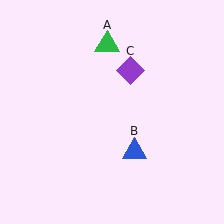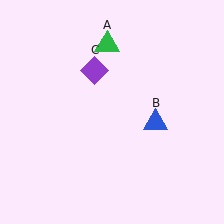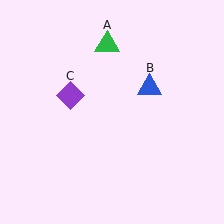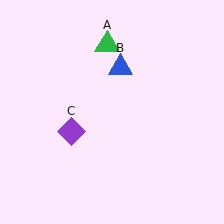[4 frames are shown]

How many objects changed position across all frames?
2 objects changed position: blue triangle (object B), purple diamond (object C).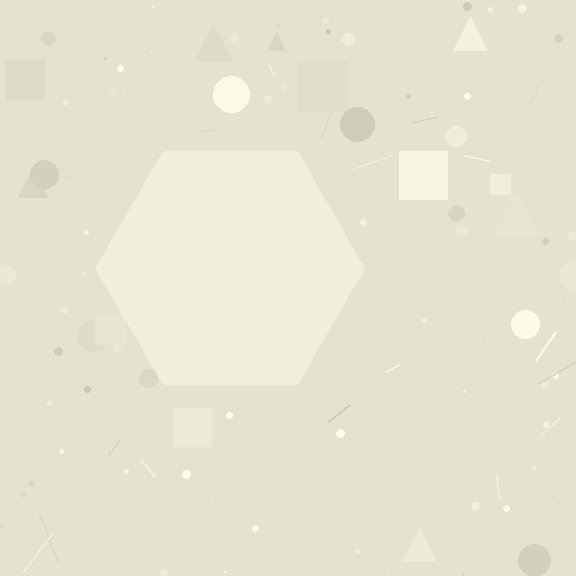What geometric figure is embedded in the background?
A hexagon is embedded in the background.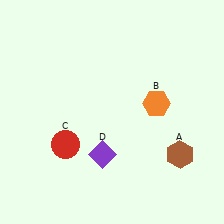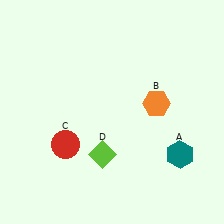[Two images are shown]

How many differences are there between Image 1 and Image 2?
There are 2 differences between the two images.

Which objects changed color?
A changed from brown to teal. D changed from purple to lime.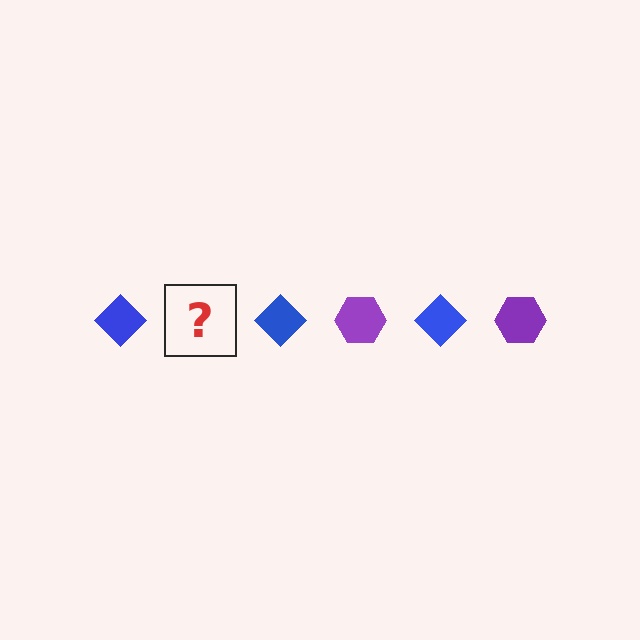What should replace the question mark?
The question mark should be replaced with a purple hexagon.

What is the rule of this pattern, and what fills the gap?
The rule is that the pattern alternates between blue diamond and purple hexagon. The gap should be filled with a purple hexagon.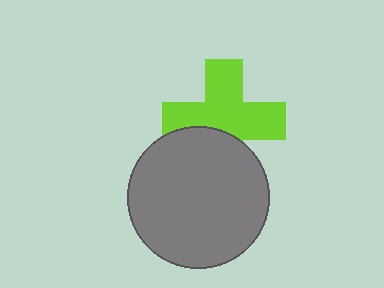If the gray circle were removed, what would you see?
You would see the complete lime cross.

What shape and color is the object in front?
The object in front is a gray circle.